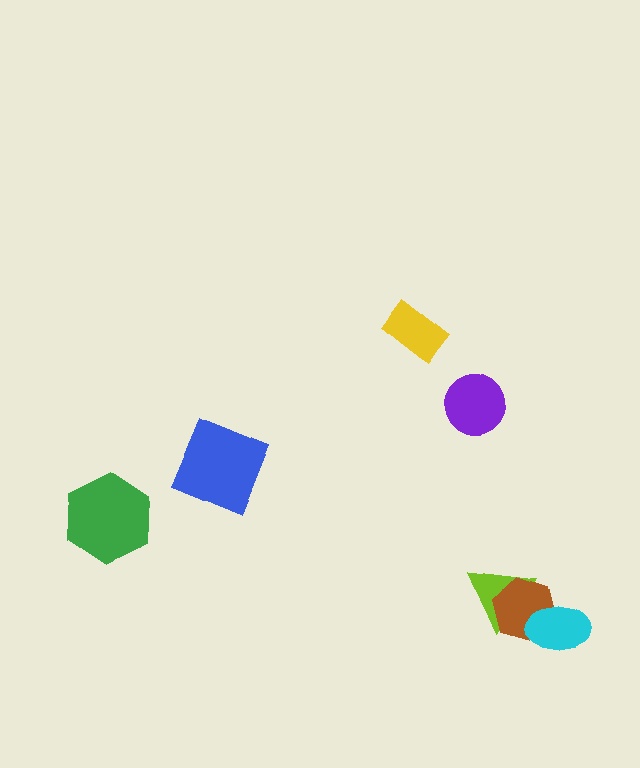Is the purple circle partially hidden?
No, no other shape covers it.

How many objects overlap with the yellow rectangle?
0 objects overlap with the yellow rectangle.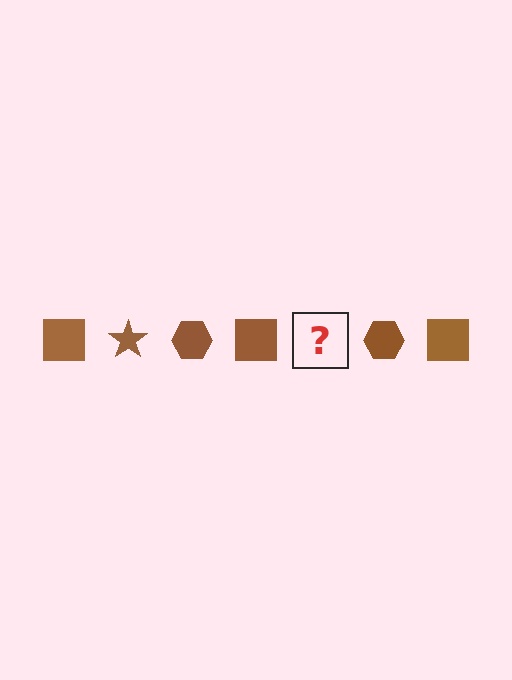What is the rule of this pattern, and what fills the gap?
The rule is that the pattern cycles through square, star, hexagon shapes in brown. The gap should be filled with a brown star.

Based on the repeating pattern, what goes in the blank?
The blank should be a brown star.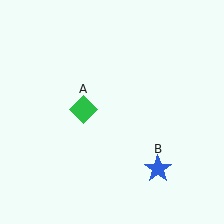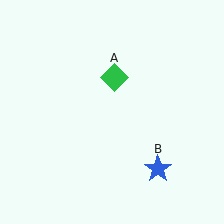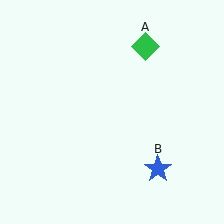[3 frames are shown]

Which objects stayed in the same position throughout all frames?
Blue star (object B) remained stationary.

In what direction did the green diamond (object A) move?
The green diamond (object A) moved up and to the right.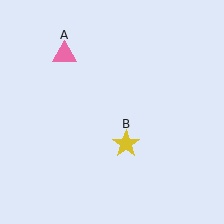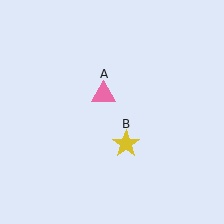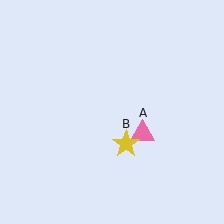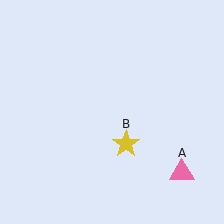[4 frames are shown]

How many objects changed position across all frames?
1 object changed position: pink triangle (object A).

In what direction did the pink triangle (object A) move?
The pink triangle (object A) moved down and to the right.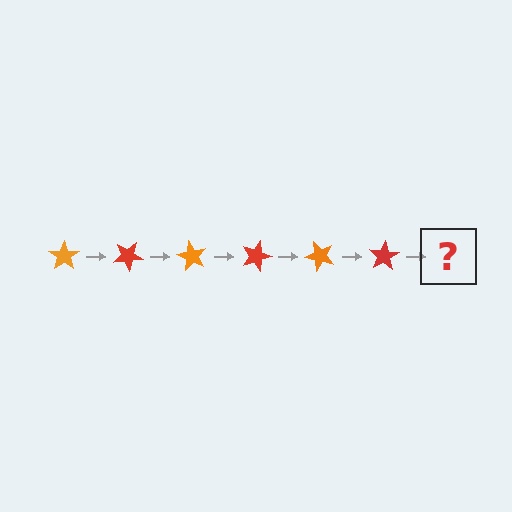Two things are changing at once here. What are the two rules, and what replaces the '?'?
The two rules are that it rotates 30 degrees each step and the color cycles through orange and red. The '?' should be an orange star, rotated 180 degrees from the start.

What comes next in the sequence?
The next element should be an orange star, rotated 180 degrees from the start.